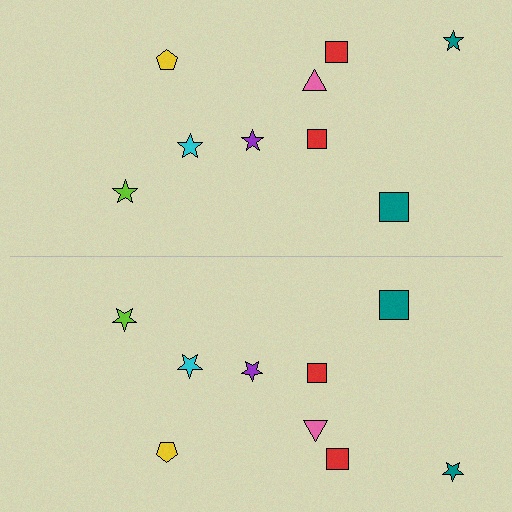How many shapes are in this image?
There are 18 shapes in this image.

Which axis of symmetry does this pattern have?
The pattern has a horizontal axis of symmetry running through the center of the image.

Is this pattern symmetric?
Yes, this pattern has bilateral (reflection) symmetry.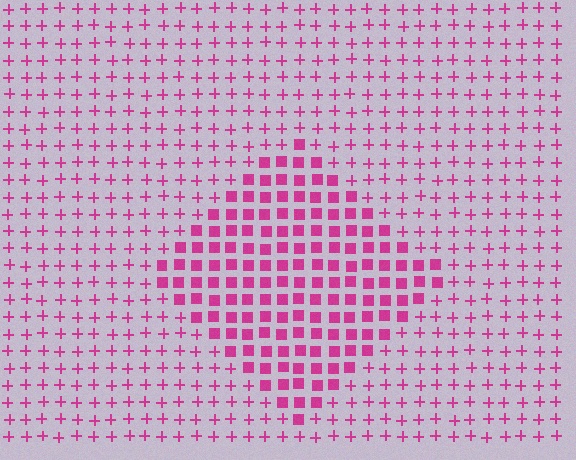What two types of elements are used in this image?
The image uses squares inside the diamond region and plus signs outside it.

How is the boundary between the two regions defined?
The boundary is defined by a change in element shape: squares inside vs. plus signs outside. All elements share the same color and spacing.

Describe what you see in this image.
The image is filled with small magenta elements arranged in a uniform grid. A diamond-shaped region contains squares, while the surrounding area contains plus signs. The boundary is defined purely by the change in element shape.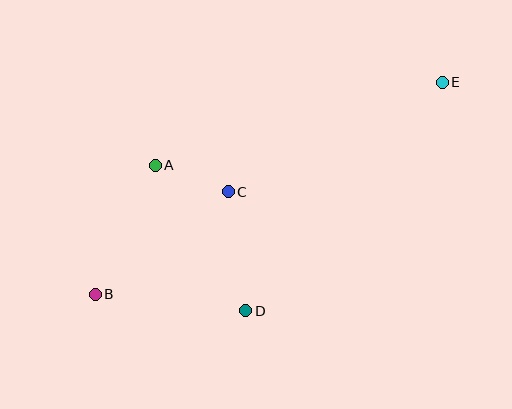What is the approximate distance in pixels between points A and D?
The distance between A and D is approximately 172 pixels.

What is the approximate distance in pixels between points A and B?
The distance between A and B is approximately 143 pixels.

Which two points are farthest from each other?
Points B and E are farthest from each other.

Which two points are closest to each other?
Points A and C are closest to each other.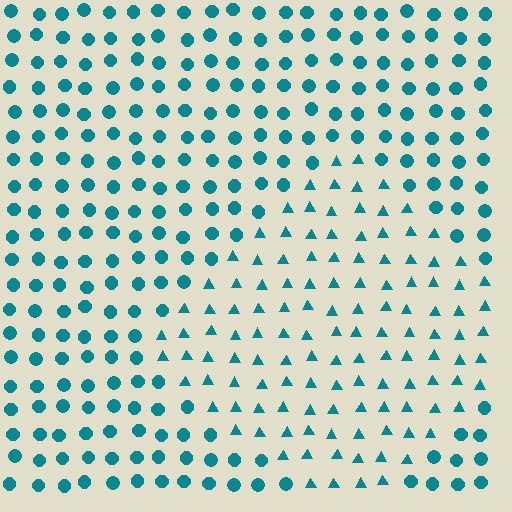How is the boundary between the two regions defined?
The boundary is defined by a change in element shape: triangles inside vs. circles outside. All elements share the same color and spacing.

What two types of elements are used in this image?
The image uses triangles inside the diamond region and circles outside it.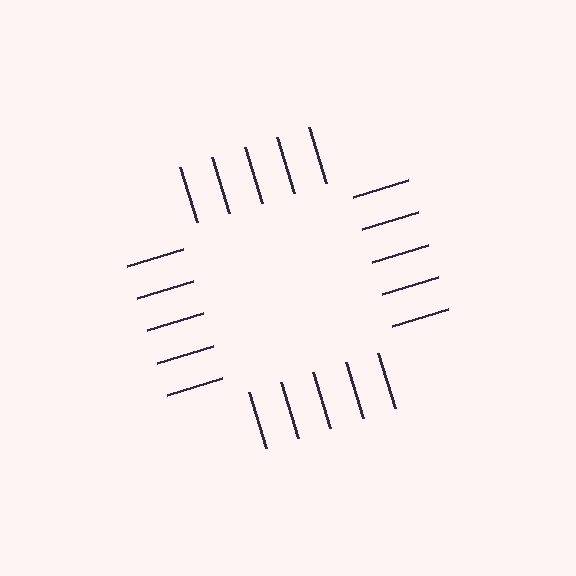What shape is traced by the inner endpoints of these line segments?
An illusory square — the line segments terminate on its edges but no continuous stroke is drawn.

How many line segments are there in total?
20 — 5 along each of the 4 edges.